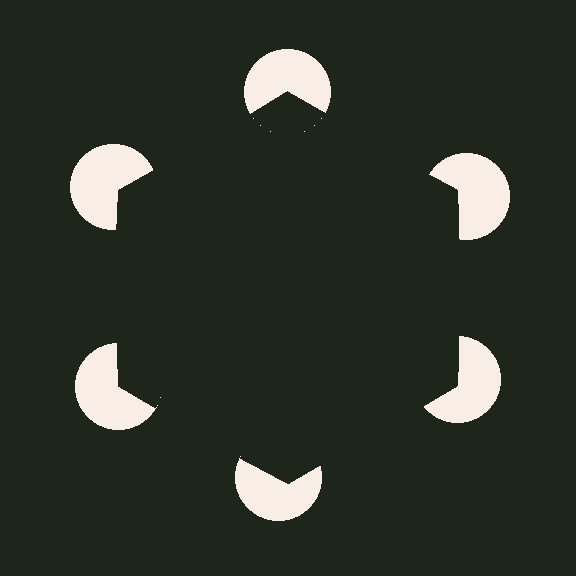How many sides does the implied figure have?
6 sides.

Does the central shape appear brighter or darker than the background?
It typically appears slightly darker than the background, even though no actual brightness change is drawn.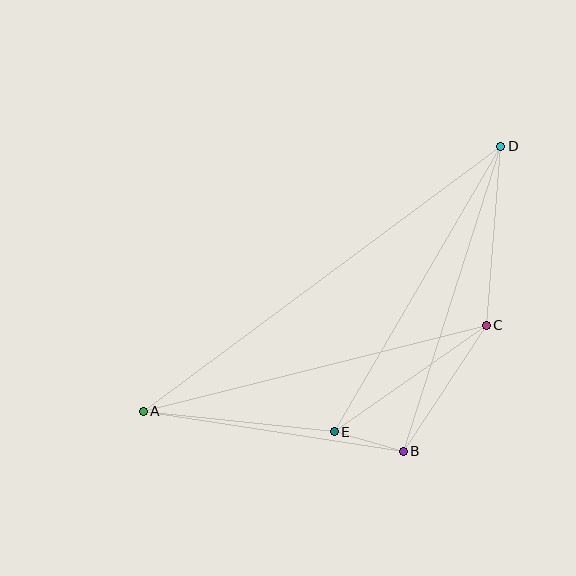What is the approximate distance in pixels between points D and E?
The distance between D and E is approximately 330 pixels.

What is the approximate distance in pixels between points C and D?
The distance between C and D is approximately 179 pixels.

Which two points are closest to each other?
Points B and E are closest to each other.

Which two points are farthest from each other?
Points A and D are farthest from each other.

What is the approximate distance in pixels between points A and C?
The distance between A and C is approximately 353 pixels.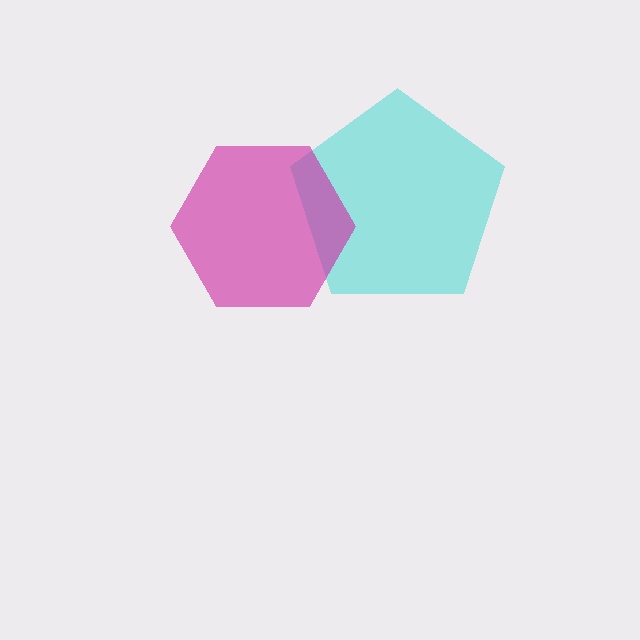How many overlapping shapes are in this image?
There are 2 overlapping shapes in the image.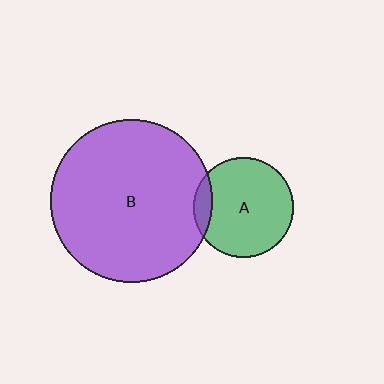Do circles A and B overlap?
Yes.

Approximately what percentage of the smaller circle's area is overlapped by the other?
Approximately 10%.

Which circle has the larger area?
Circle B (purple).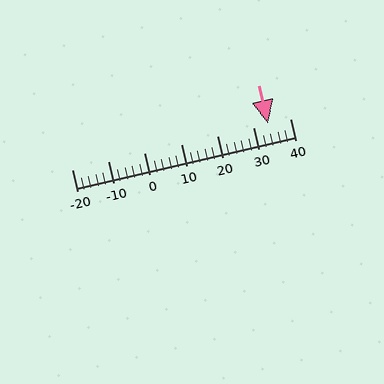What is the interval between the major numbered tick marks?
The major tick marks are spaced 10 units apart.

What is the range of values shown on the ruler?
The ruler shows values from -20 to 40.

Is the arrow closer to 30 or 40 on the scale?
The arrow is closer to 30.